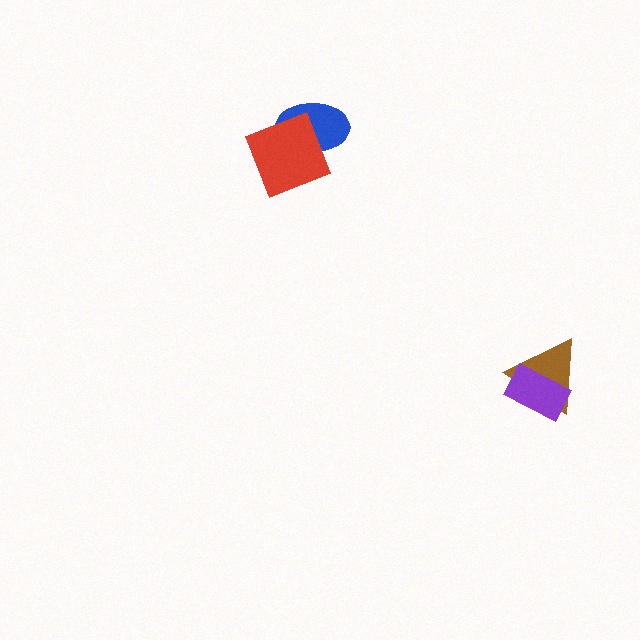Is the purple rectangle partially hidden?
No, no other shape covers it.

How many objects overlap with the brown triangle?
1 object overlaps with the brown triangle.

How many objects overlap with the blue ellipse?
1 object overlaps with the blue ellipse.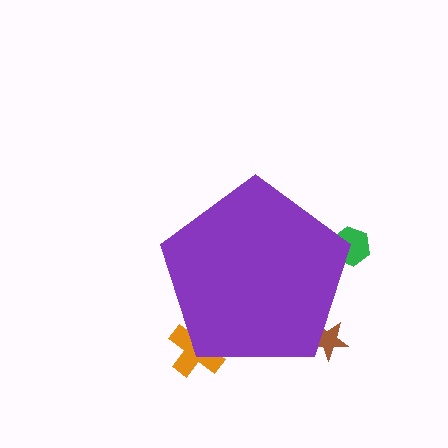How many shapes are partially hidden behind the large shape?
3 shapes are partially hidden.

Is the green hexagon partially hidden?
Yes, the green hexagon is partially hidden behind the purple pentagon.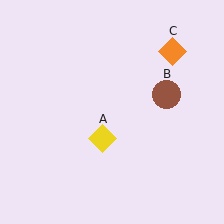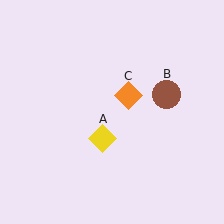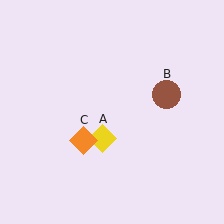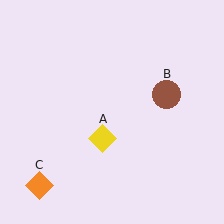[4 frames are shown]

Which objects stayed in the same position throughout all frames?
Yellow diamond (object A) and brown circle (object B) remained stationary.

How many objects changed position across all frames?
1 object changed position: orange diamond (object C).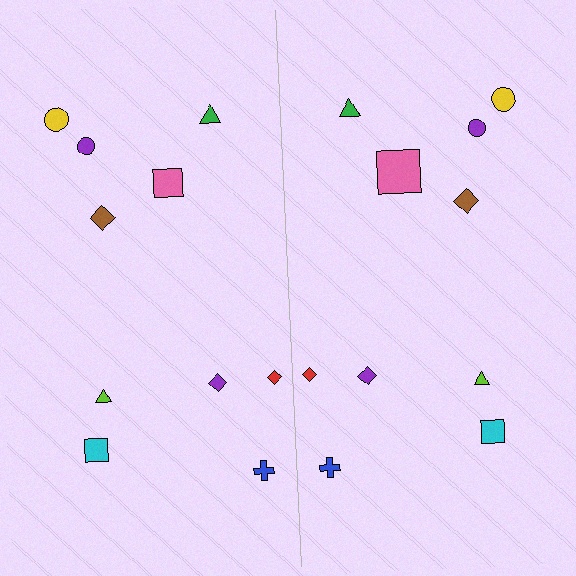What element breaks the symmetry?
The pink square on the right side has a different size than its mirror counterpart.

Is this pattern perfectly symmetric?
No, the pattern is not perfectly symmetric. The pink square on the right side has a different size than its mirror counterpart.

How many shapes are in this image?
There are 20 shapes in this image.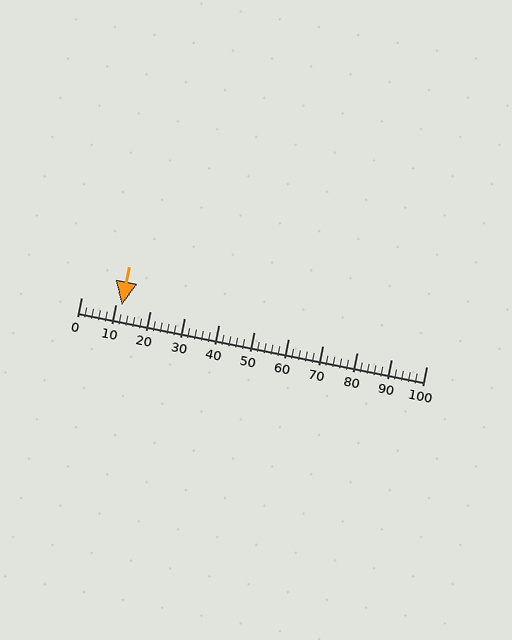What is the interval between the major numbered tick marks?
The major tick marks are spaced 10 units apart.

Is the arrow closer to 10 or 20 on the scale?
The arrow is closer to 10.